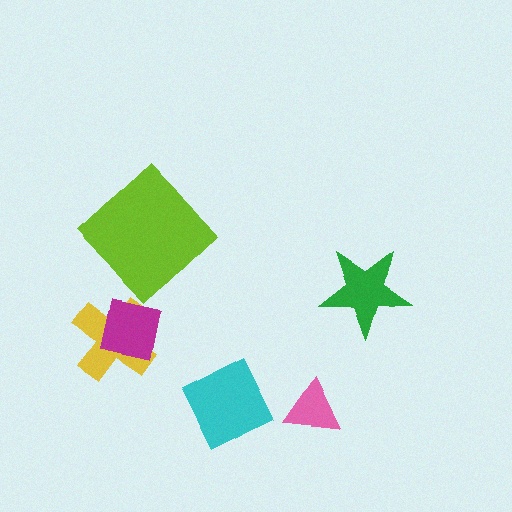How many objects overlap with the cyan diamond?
0 objects overlap with the cyan diamond.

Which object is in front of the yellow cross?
The magenta square is in front of the yellow cross.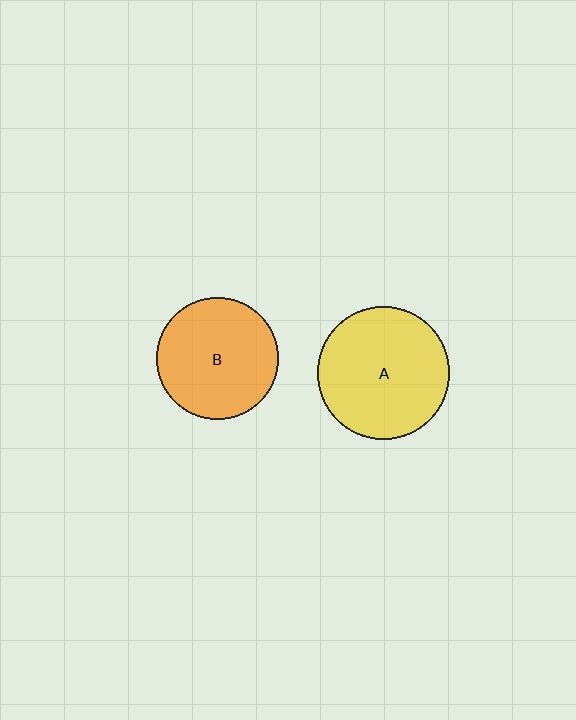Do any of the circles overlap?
No, none of the circles overlap.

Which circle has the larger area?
Circle A (yellow).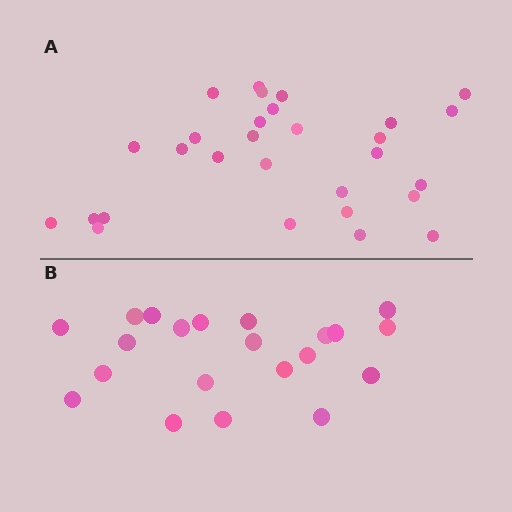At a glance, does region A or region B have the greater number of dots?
Region A (the top region) has more dots.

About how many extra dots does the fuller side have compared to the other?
Region A has roughly 8 or so more dots than region B.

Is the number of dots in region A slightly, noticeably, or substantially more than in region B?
Region A has noticeably more, but not dramatically so. The ratio is roughly 1.4 to 1.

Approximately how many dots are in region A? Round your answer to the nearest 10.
About 30 dots. (The exact count is 29, which rounds to 30.)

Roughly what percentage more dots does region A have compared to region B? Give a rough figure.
About 40% more.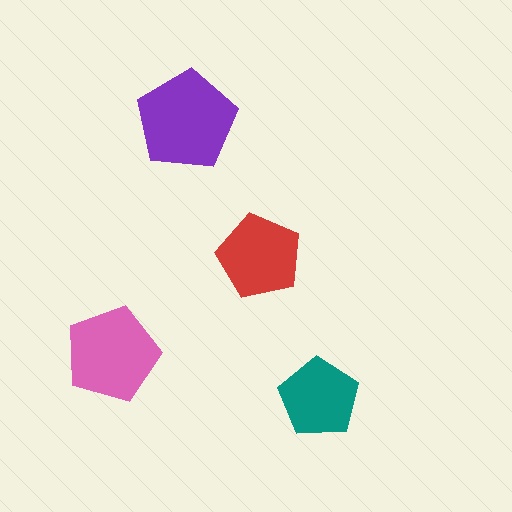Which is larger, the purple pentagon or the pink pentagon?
The purple one.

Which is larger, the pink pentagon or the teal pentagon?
The pink one.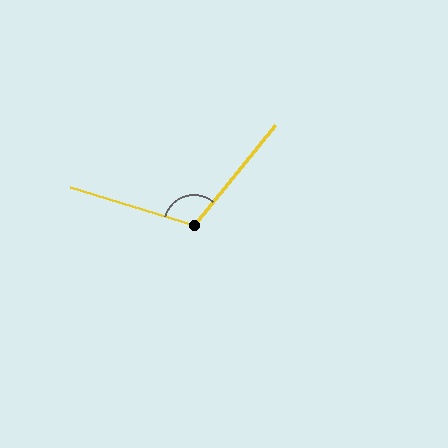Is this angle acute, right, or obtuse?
It is obtuse.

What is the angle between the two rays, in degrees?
Approximately 112 degrees.